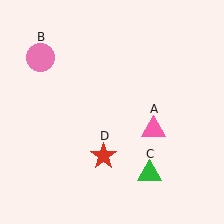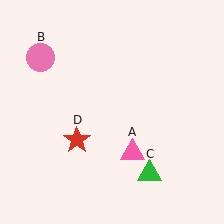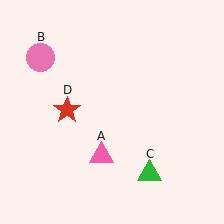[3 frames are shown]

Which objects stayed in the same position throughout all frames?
Pink circle (object B) and green triangle (object C) remained stationary.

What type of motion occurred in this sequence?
The pink triangle (object A), red star (object D) rotated clockwise around the center of the scene.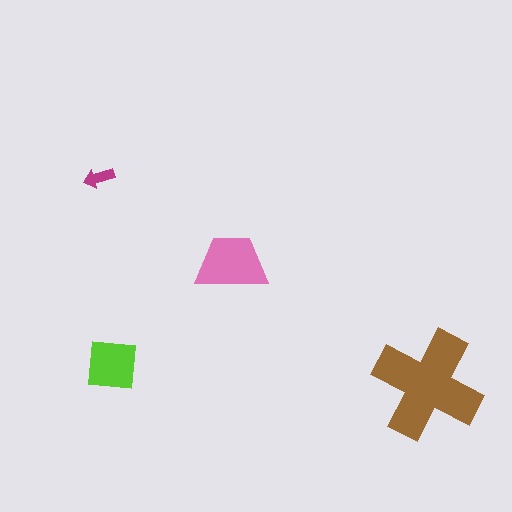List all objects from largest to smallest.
The brown cross, the pink trapezoid, the lime square, the magenta arrow.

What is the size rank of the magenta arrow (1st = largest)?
4th.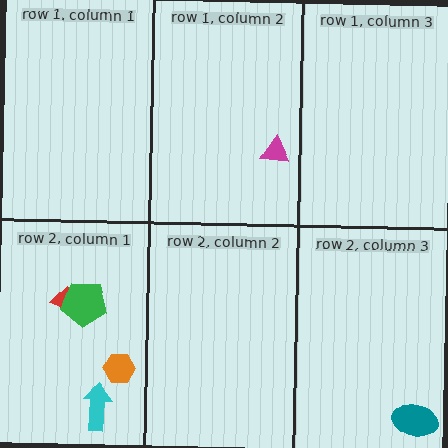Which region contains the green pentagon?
The row 2, column 1 region.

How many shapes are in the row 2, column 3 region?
1.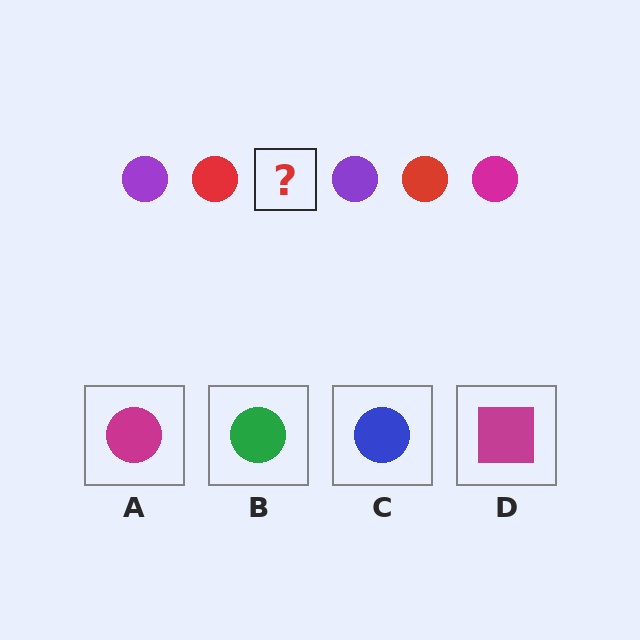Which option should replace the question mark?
Option A.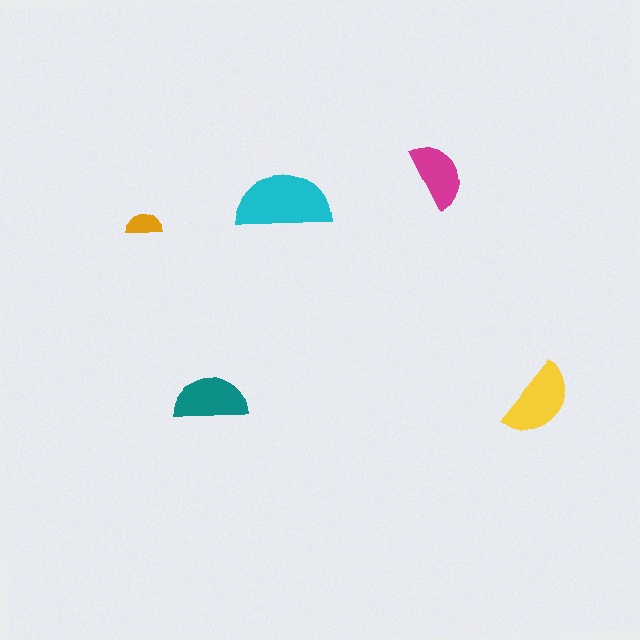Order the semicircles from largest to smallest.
the cyan one, the yellow one, the teal one, the magenta one, the orange one.